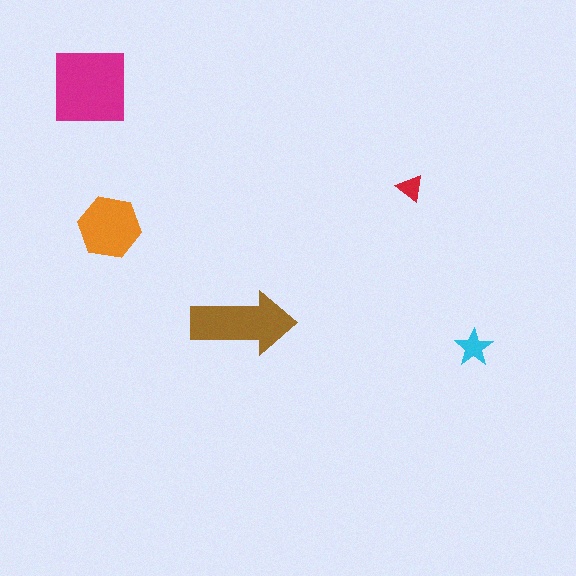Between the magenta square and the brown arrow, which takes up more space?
The magenta square.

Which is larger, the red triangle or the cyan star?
The cyan star.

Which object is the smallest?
The red triangle.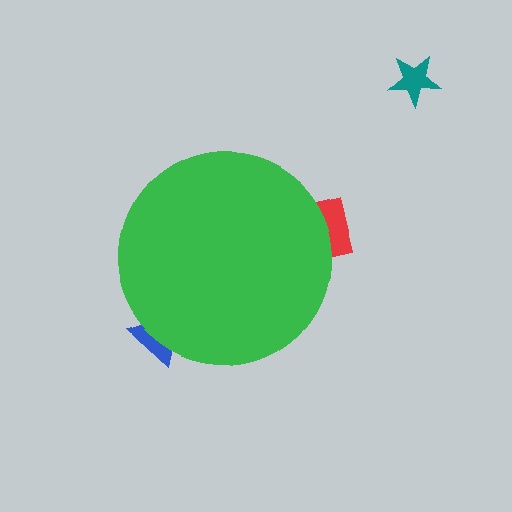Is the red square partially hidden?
Yes, the red square is partially hidden behind the green circle.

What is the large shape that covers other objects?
A green circle.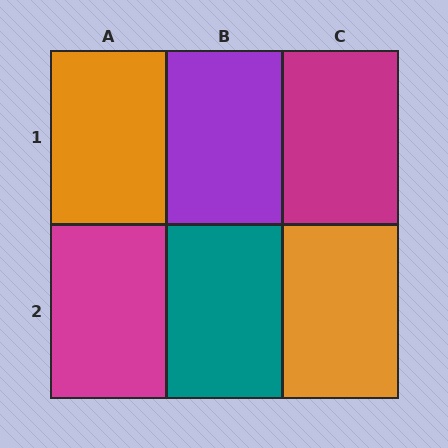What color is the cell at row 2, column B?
Teal.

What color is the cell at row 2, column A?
Magenta.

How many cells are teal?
1 cell is teal.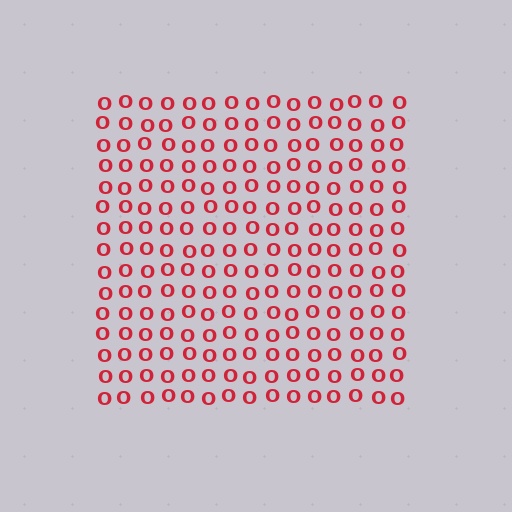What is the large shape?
The large shape is a square.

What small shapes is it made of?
It is made of small letter O's.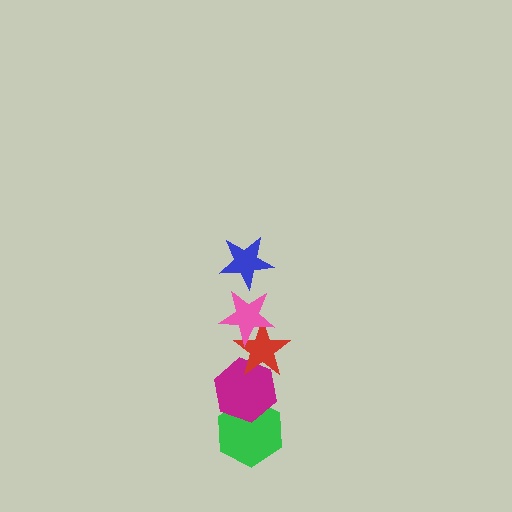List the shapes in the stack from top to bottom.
From top to bottom: the blue star, the pink star, the red star, the magenta hexagon, the green hexagon.